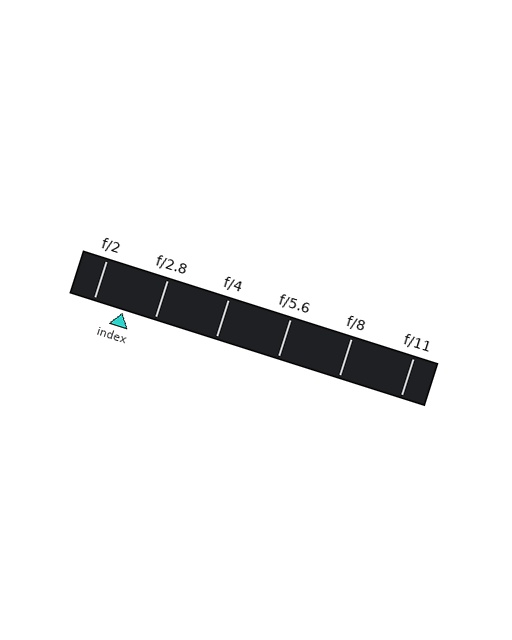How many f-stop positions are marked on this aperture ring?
There are 6 f-stop positions marked.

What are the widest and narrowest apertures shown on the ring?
The widest aperture shown is f/2 and the narrowest is f/11.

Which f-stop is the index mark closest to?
The index mark is closest to f/2.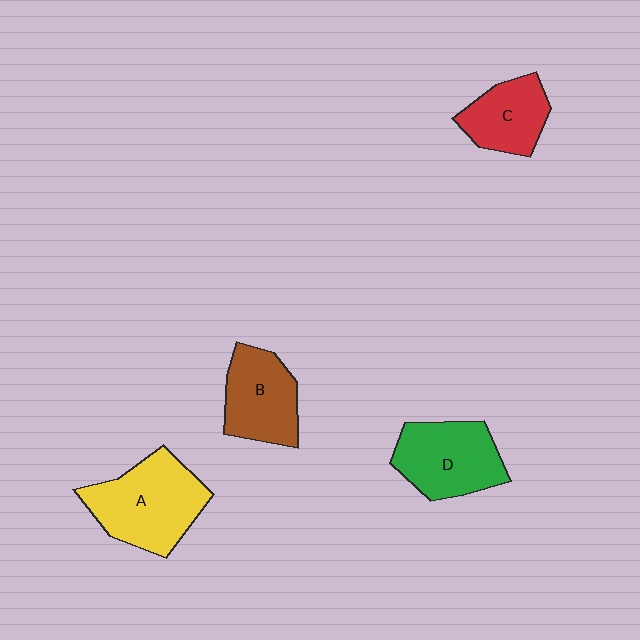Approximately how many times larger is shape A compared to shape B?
Approximately 1.4 times.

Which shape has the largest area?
Shape A (yellow).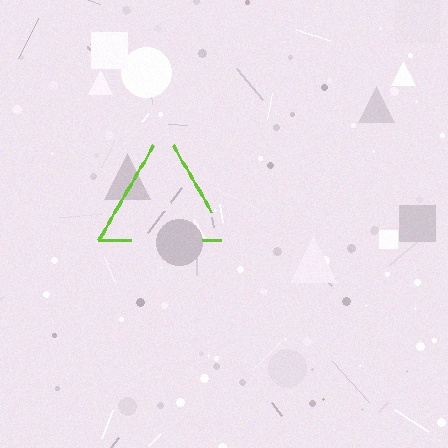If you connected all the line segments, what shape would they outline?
They would outline a triangle.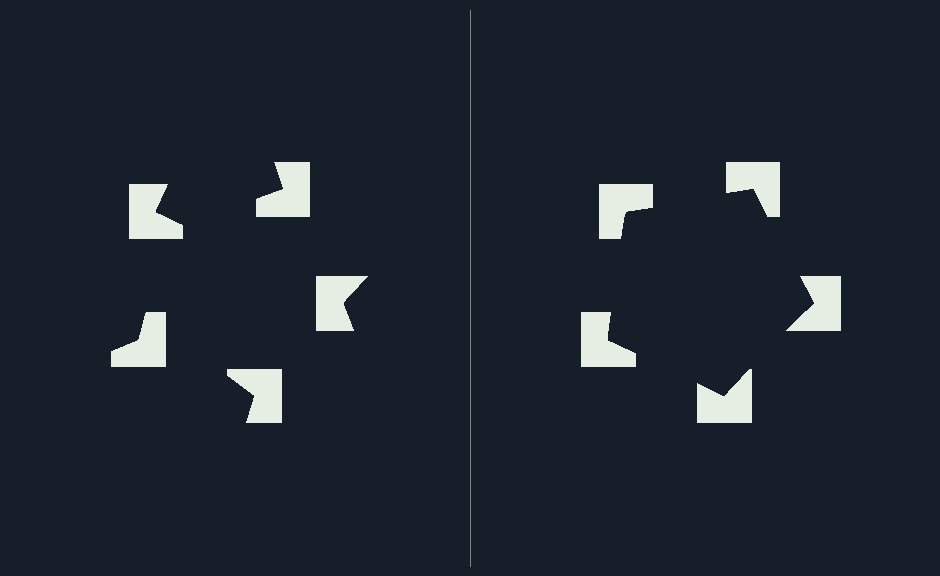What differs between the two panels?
The notched squares are positioned identically on both sides; only the wedge orientations differ. On the right they align to a pentagon; on the left they are misaligned.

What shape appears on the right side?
An illusory pentagon.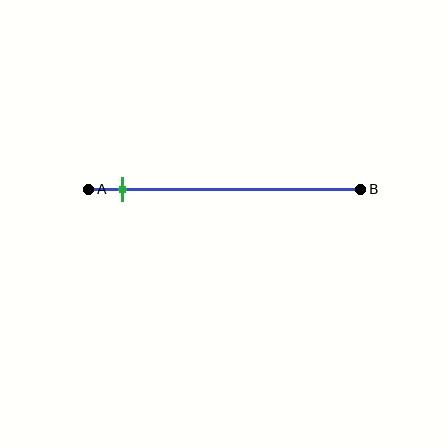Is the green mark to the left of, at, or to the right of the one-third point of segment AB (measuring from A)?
The green mark is to the left of the one-third point of segment AB.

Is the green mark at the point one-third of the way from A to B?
No, the mark is at about 15% from A, not at the 33% one-third point.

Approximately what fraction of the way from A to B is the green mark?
The green mark is approximately 15% of the way from A to B.